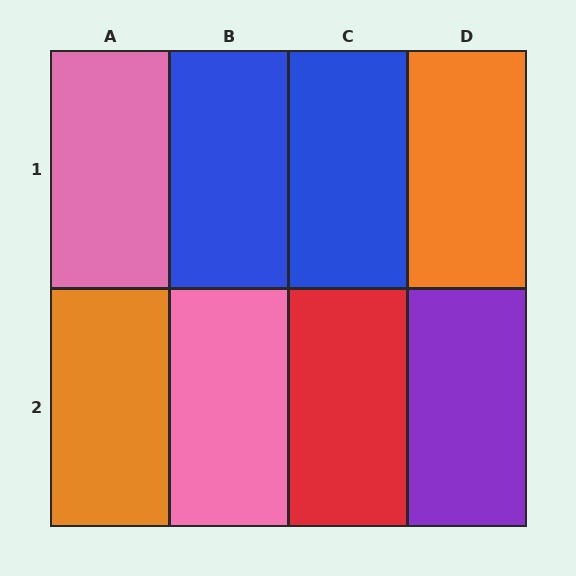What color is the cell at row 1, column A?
Pink.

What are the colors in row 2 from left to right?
Orange, pink, red, purple.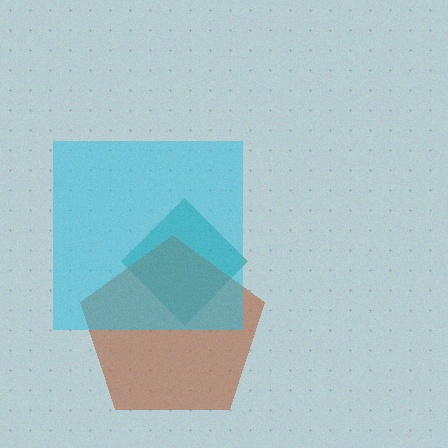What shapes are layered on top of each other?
The layered shapes are: a teal diamond, a brown pentagon, a cyan square.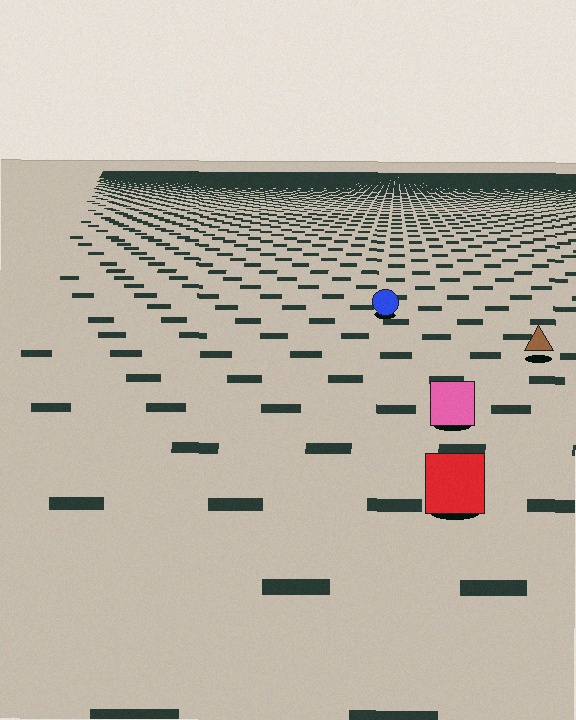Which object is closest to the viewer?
The red square is closest. The texture marks near it are larger and more spread out.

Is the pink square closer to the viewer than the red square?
No. The red square is closer — you can tell from the texture gradient: the ground texture is coarser near it.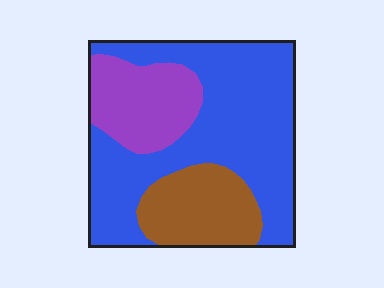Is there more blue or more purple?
Blue.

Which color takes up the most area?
Blue, at roughly 60%.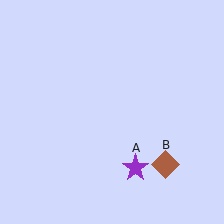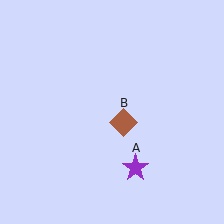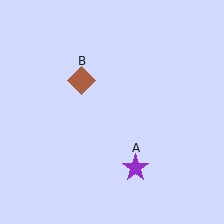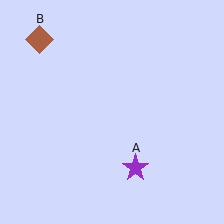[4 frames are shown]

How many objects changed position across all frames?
1 object changed position: brown diamond (object B).